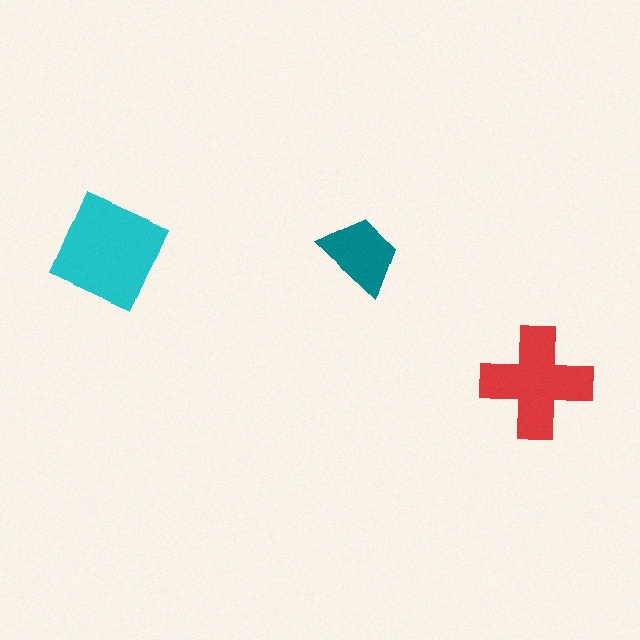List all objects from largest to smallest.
The cyan diamond, the red cross, the teal trapezoid.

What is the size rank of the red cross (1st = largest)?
2nd.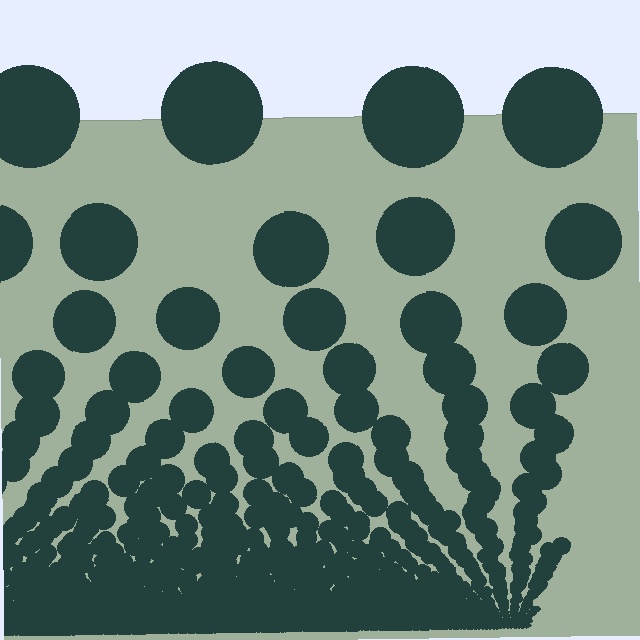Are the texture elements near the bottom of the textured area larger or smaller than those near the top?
Smaller. The gradient is inverted — elements near the bottom are smaller and denser.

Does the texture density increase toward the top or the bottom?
Density increases toward the bottom.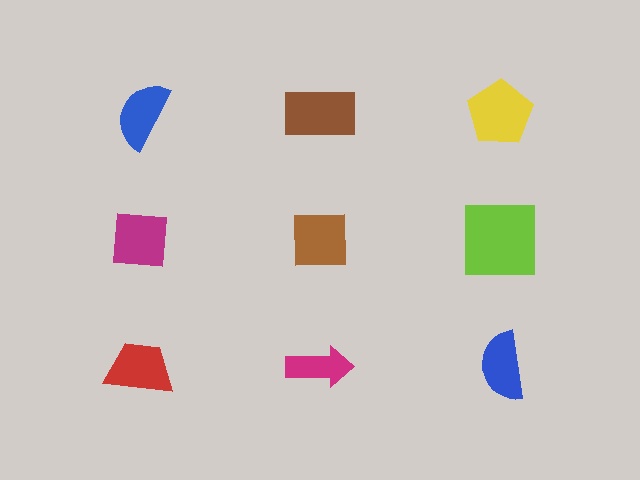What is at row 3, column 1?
A red trapezoid.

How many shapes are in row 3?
3 shapes.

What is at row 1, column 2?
A brown rectangle.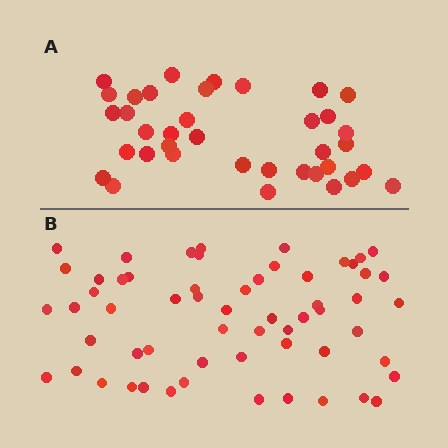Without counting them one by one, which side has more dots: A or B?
Region B (the bottom region) has more dots.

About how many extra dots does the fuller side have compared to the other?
Region B has approximately 20 more dots than region A.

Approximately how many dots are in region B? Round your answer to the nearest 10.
About 60 dots. (The exact count is 59, which rounds to 60.)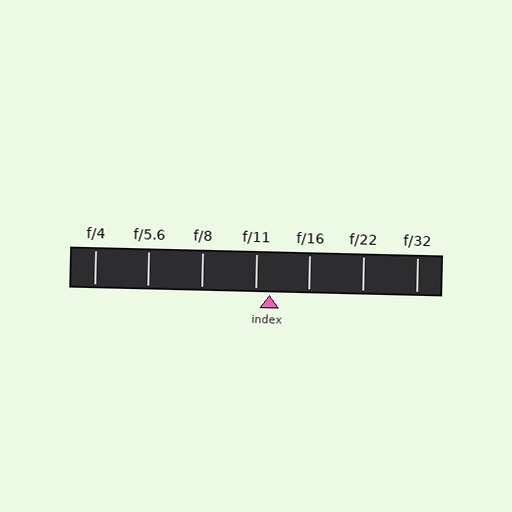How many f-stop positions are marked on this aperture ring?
There are 7 f-stop positions marked.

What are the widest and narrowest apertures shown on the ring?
The widest aperture shown is f/4 and the narrowest is f/32.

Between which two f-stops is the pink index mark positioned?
The index mark is between f/11 and f/16.